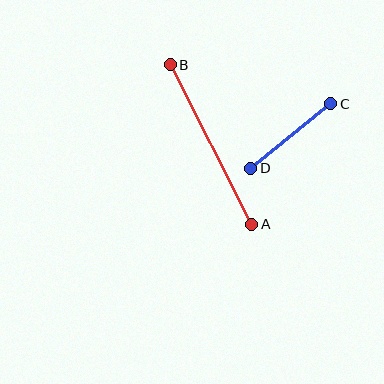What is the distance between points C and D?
The distance is approximately 103 pixels.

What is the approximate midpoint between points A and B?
The midpoint is at approximately (211, 144) pixels.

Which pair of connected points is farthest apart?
Points A and B are farthest apart.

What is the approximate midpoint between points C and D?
The midpoint is at approximately (291, 136) pixels.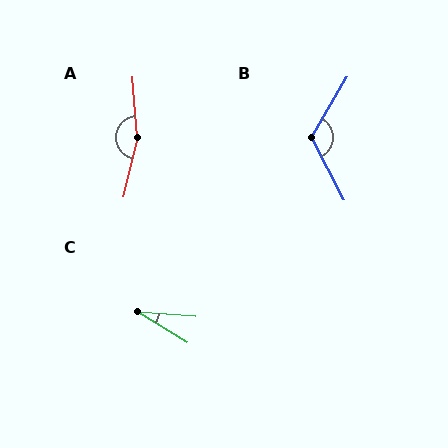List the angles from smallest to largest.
C (27°), B (122°), A (162°).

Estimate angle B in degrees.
Approximately 122 degrees.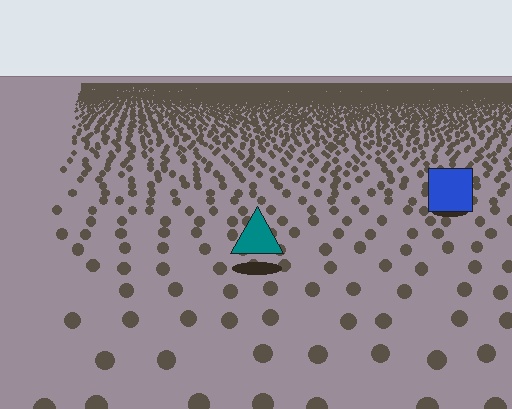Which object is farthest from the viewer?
The blue square is farthest from the viewer. It appears smaller and the ground texture around it is denser.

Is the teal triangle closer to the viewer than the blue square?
Yes. The teal triangle is closer — you can tell from the texture gradient: the ground texture is coarser near it.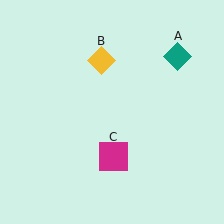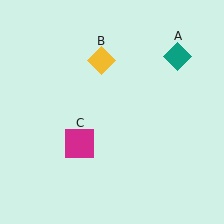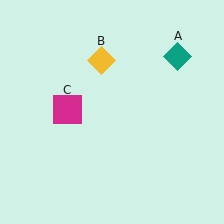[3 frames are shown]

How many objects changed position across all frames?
1 object changed position: magenta square (object C).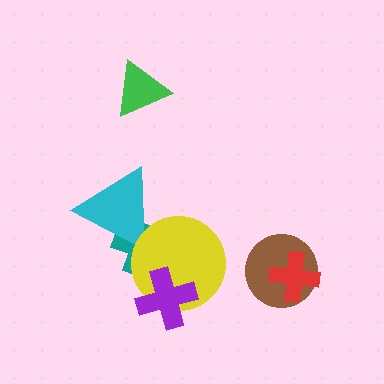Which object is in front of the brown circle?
The red cross is in front of the brown circle.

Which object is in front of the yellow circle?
The purple cross is in front of the yellow circle.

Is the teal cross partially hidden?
Yes, it is partially covered by another shape.